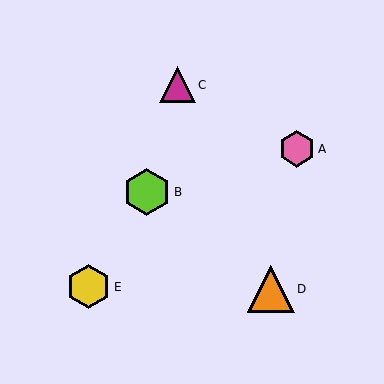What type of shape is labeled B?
Shape B is a lime hexagon.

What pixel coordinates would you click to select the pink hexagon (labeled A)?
Click at (297, 149) to select the pink hexagon A.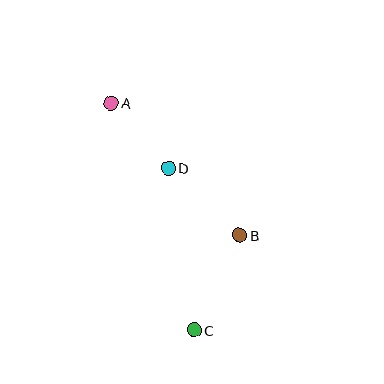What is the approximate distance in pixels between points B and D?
The distance between B and D is approximately 98 pixels.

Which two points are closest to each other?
Points A and D are closest to each other.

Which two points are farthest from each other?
Points A and C are farthest from each other.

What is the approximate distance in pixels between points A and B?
The distance between A and B is approximately 184 pixels.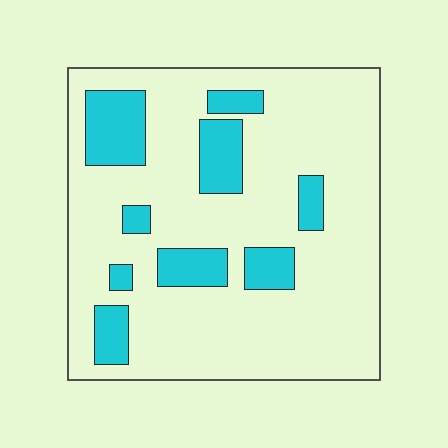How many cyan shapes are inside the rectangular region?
9.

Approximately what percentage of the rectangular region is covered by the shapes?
Approximately 20%.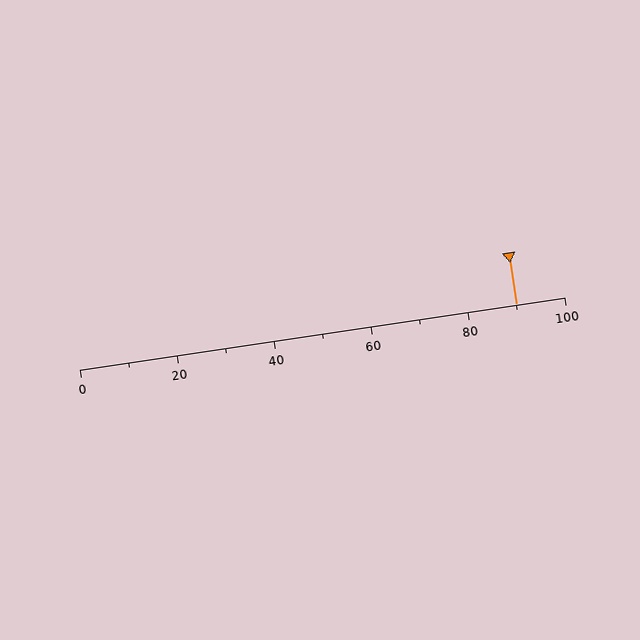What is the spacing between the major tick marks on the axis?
The major ticks are spaced 20 apart.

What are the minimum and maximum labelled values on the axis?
The axis runs from 0 to 100.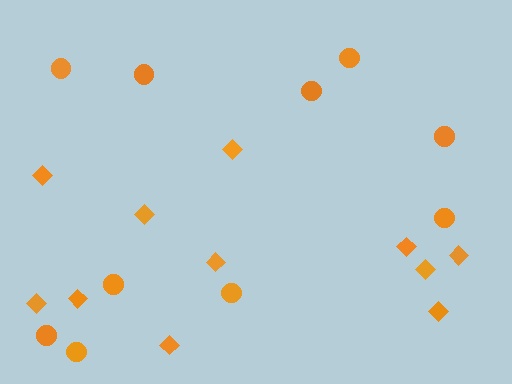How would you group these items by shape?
There are 2 groups: one group of diamonds (11) and one group of circles (10).